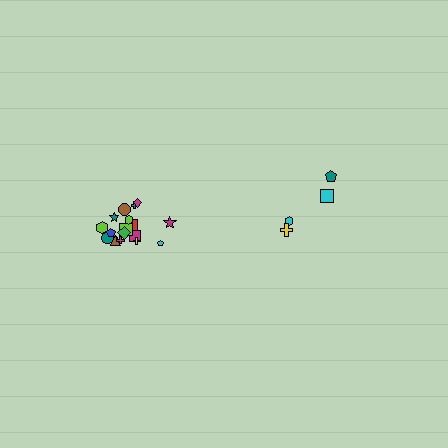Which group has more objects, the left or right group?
The left group.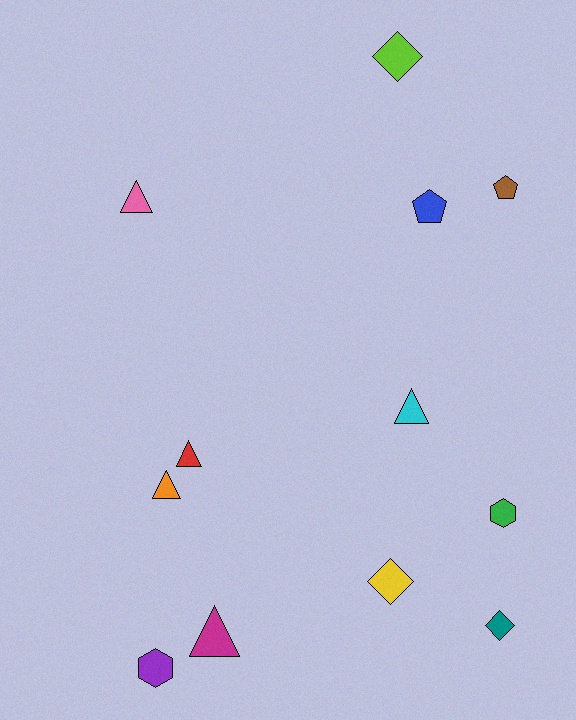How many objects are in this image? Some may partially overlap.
There are 12 objects.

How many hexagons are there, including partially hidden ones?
There are 2 hexagons.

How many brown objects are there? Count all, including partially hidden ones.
There is 1 brown object.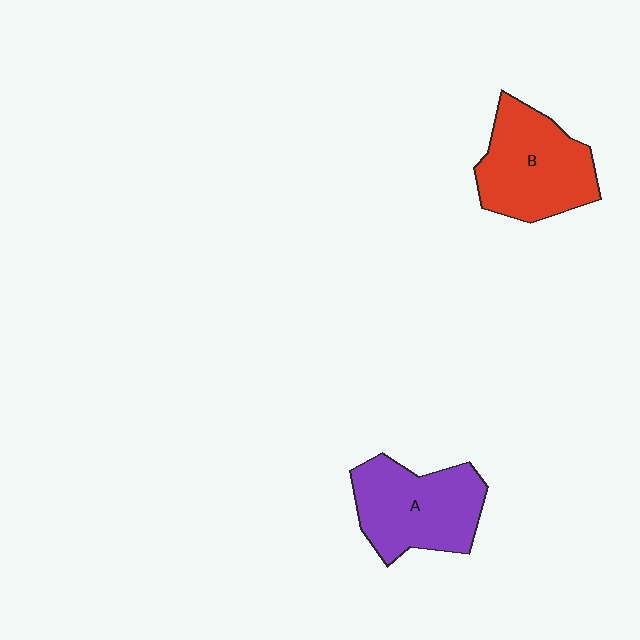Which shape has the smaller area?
Shape A (purple).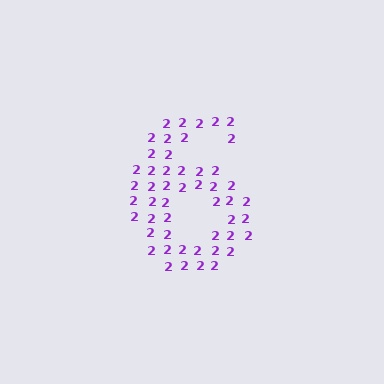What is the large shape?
The large shape is the digit 6.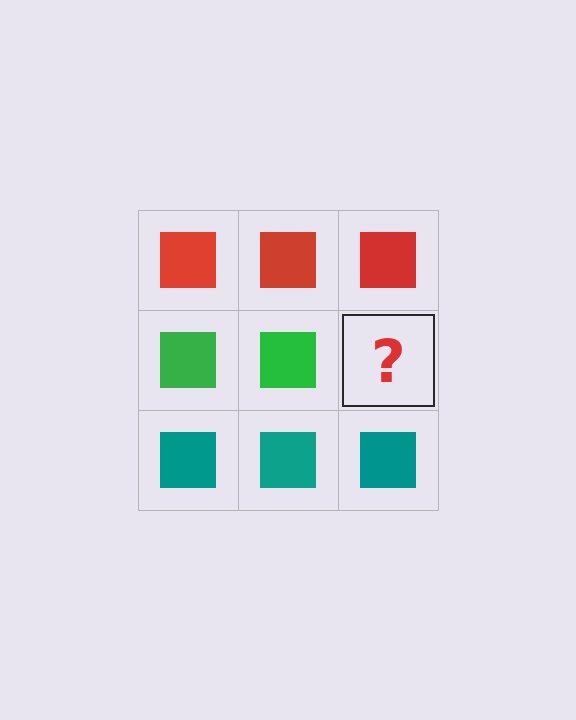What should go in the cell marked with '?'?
The missing cell should contain a green square.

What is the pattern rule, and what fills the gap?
The rule is that each row has a consistent color. The gap should be filled with a green square.